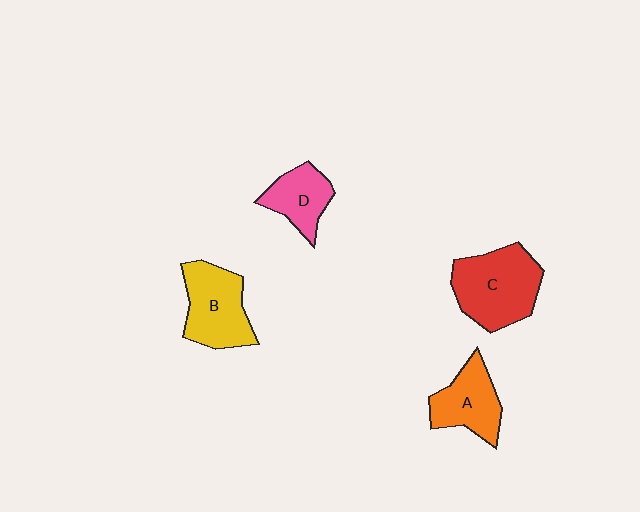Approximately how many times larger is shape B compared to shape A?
Approximately 1.2 times.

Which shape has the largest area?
Shape C (red).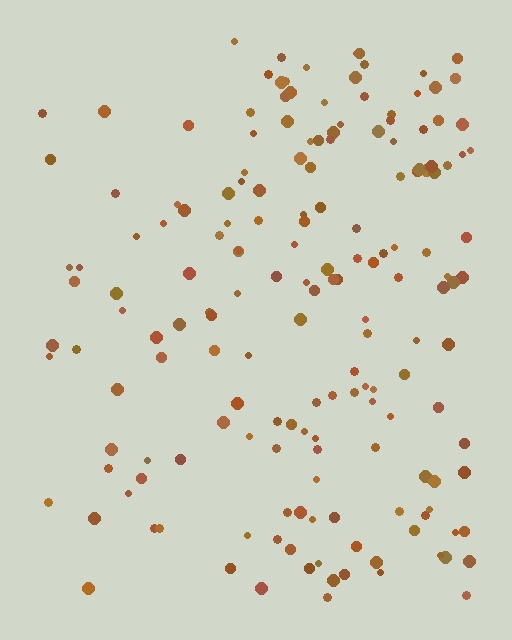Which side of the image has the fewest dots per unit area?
The left.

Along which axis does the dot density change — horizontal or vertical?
Horizontal.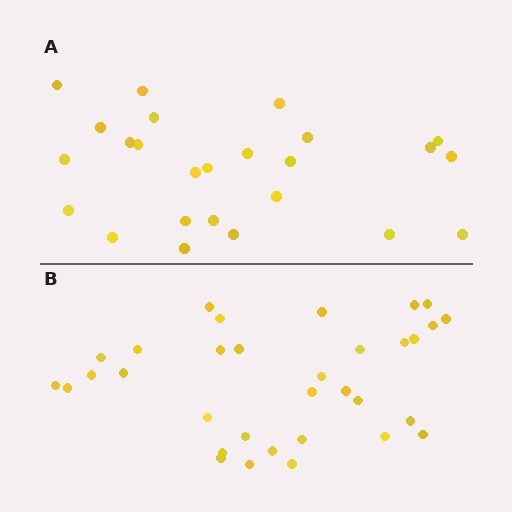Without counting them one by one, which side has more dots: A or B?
Region B (the bottom region) has more dots.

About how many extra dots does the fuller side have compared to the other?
Region B has roughly 8 or so more dots than region A.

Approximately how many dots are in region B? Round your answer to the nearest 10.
About 30 dots. (The exact count is 33, which rounds to 30.)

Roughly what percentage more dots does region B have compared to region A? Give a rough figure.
About 30% more.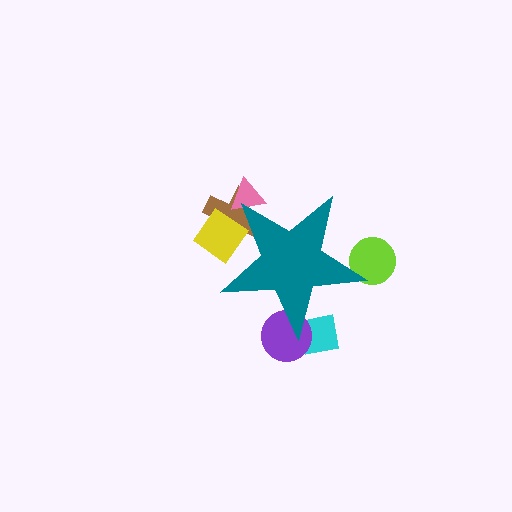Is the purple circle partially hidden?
Yes, the purple circle is partially hidden behind the teal star.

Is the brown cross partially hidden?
Yes, the brown cross is partially hidden behind the teal star.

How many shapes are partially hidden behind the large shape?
6 shapes are partially hidden.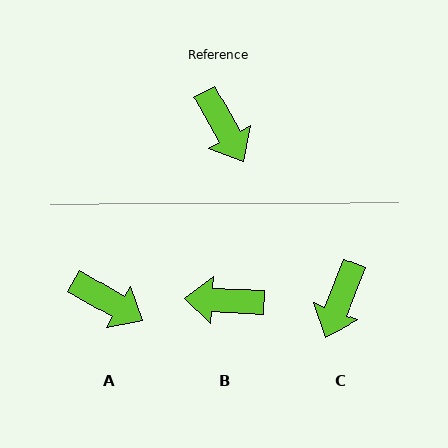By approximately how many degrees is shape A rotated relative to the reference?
Approximately 30 degrees counter-clockwise.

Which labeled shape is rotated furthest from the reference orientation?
B, about 122 degrees away.